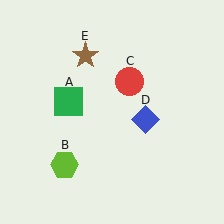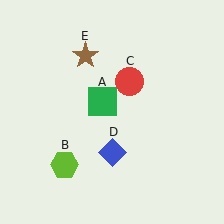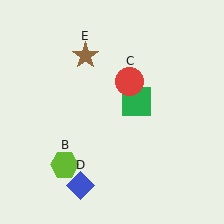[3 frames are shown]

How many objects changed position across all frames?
2 objects changed position: green square (object A), blue diamond (object D).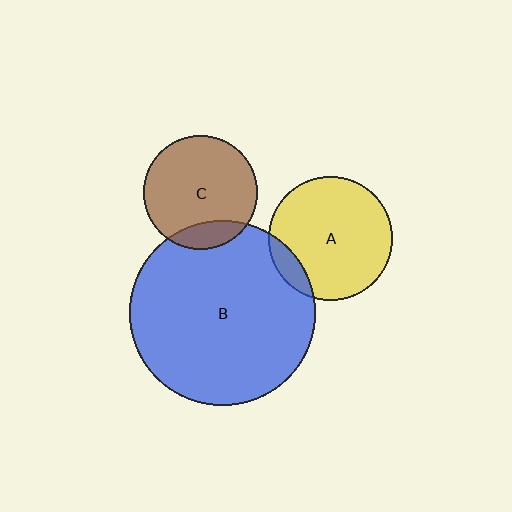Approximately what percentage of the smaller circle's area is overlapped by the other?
Approximately 15%.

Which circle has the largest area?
Circle B (blue).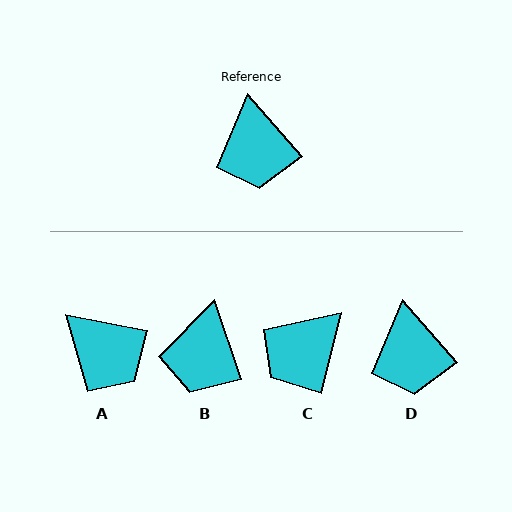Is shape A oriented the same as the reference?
No, it is off by about 38 degrees.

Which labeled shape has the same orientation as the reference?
D.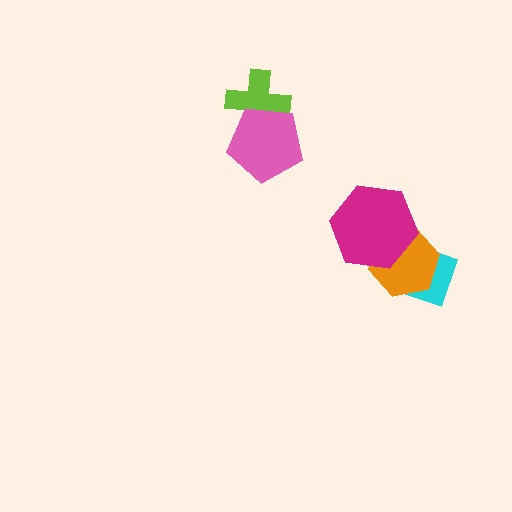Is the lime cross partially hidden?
Yes, it is partially covered by another shape.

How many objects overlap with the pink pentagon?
1 object overlaps with the pink pentagon.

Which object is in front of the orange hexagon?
The magenta hexagon is in front of the orange hexagon.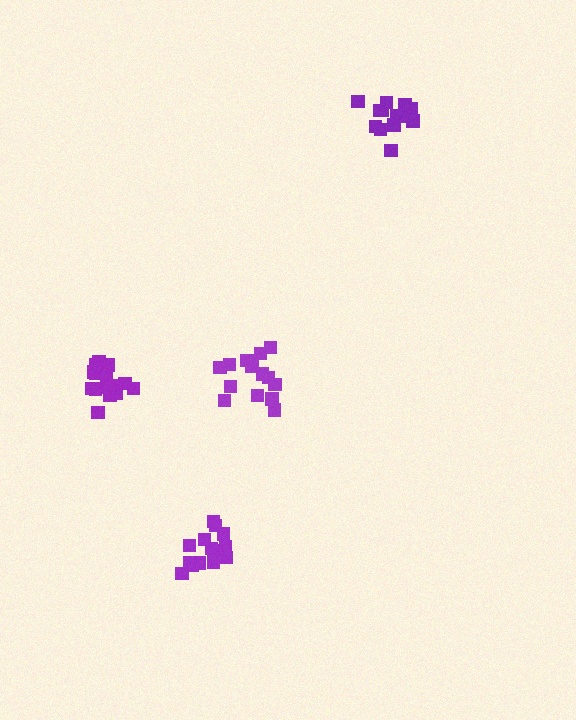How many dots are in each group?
Group 1: 14 dots, Group 2: 15 dots, Group 3: 18 dots, Group 4: 14 dots (61 total).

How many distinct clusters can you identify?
There are 4 distinct clusters.